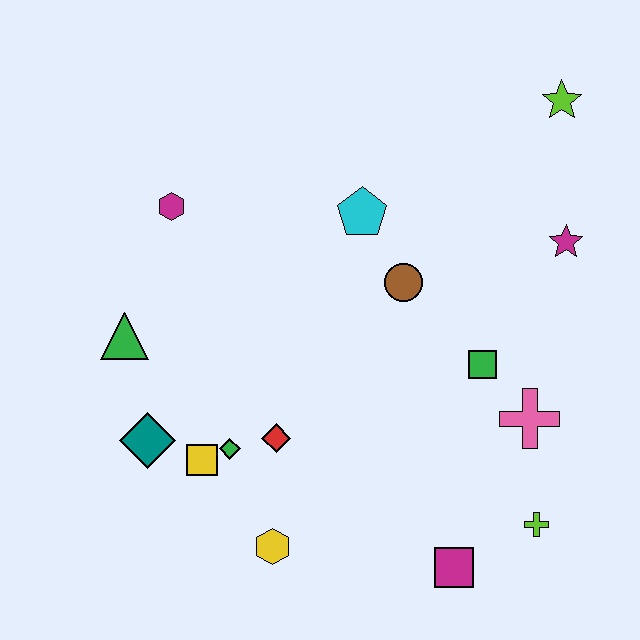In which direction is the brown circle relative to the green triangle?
The brown circle is to the right of the green triangle.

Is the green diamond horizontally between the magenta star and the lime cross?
No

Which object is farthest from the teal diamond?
The lime star is farthest from the teal diamond.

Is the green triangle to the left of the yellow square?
Yes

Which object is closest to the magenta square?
The lime cross is closest to the magenta square.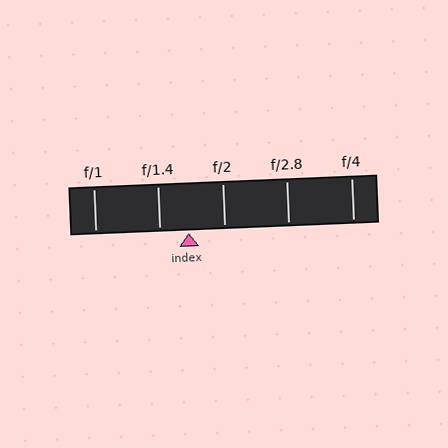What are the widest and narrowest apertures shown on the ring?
The widest aperture shown is f/1 and the narrowest is f/4.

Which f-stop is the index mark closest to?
The index mark is closest to f/1.4.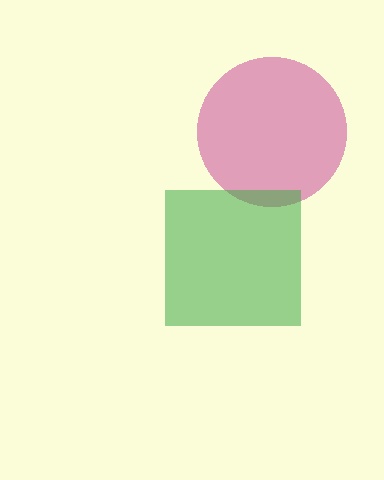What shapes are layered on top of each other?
The layered shapes are: a magenta circle, a green square.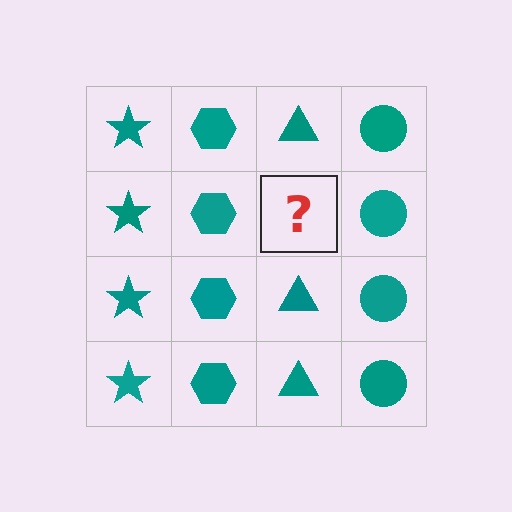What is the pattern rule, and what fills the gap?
The rule is that each column has a consistent shape. The gap should be filled with a teal triangle.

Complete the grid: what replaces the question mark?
The question mark should be replaced with a teal triangle.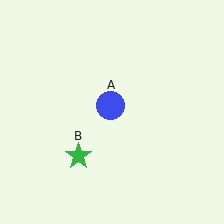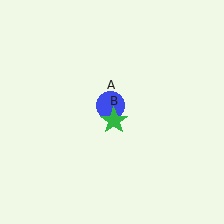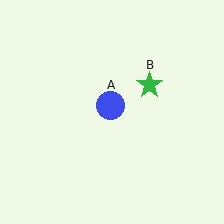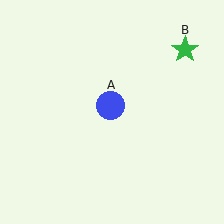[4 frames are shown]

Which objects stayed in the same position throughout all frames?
Blue circle (object A) remained stationary.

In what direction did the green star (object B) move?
The green star (object B) moved up and to the right.